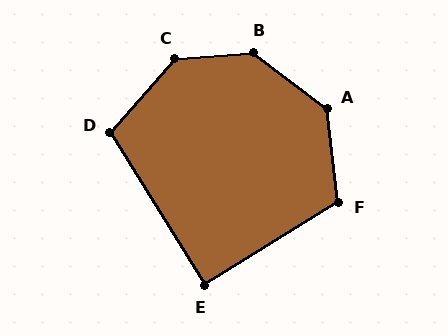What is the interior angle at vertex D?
Approximately 107 degrees (obtuse).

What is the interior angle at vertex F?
Approximately 115 degrees (obtuse).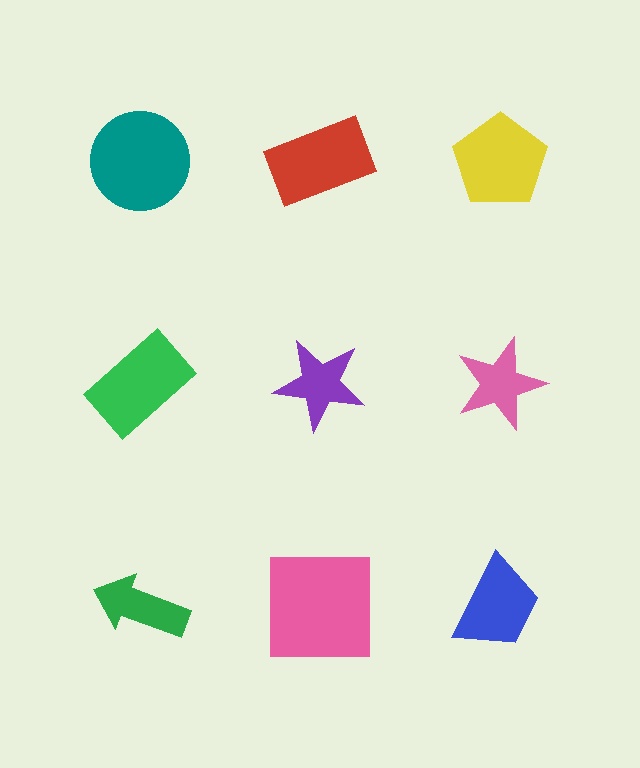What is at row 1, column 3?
A yellow pentagon.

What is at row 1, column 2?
A red rectangle.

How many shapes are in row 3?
3 shapes.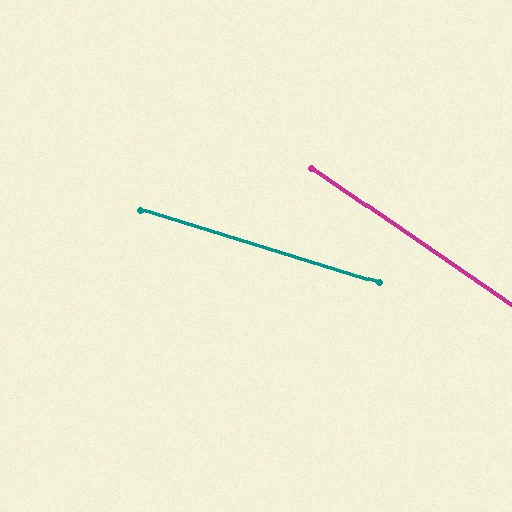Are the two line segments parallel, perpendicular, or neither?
Neither parallel nor perpendicular — they differ by about 17°.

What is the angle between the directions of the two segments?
Approximately 17 degrees.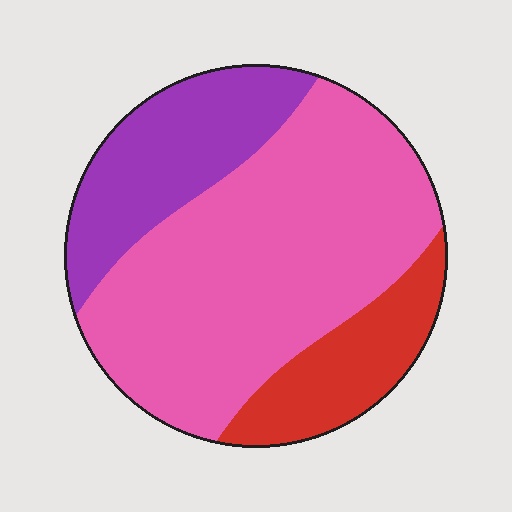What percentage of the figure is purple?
Purple covers roughly 25% of the figure.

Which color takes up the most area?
Pink, at roughly 60%.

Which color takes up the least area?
Red, at roughly 15%.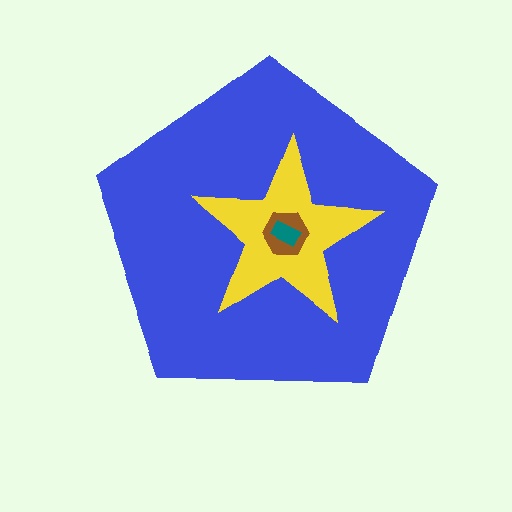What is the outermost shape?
The blue pentagon.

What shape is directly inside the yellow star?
The brown hexagon.